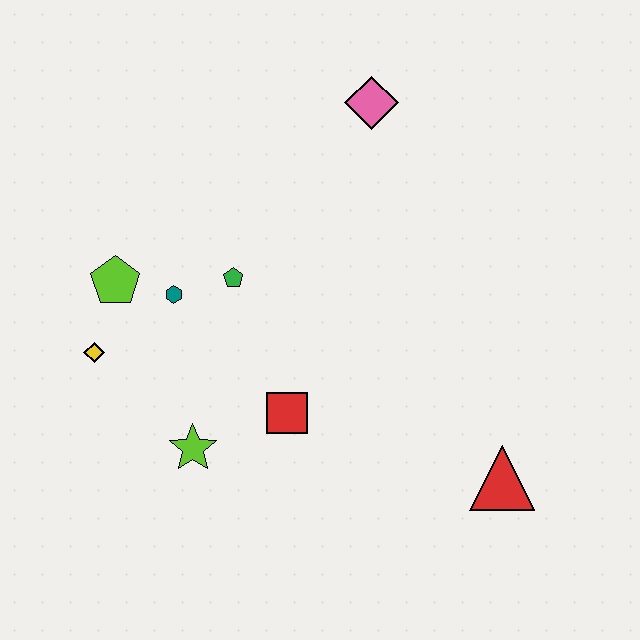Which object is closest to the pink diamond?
The green pentagon is closest to the pink diamond.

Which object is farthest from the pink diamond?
The red triangle is farthest from the pink diamond.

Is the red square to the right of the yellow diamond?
Yes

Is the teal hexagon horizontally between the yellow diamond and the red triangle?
Yes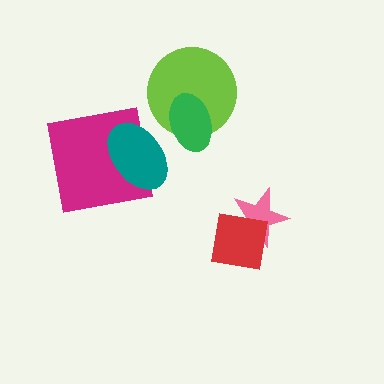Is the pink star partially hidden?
Yes, it is partially covered by another shape.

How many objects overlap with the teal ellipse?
1 object overlaps with the teal ellipse.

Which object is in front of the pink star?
The red square is in front of the pink star.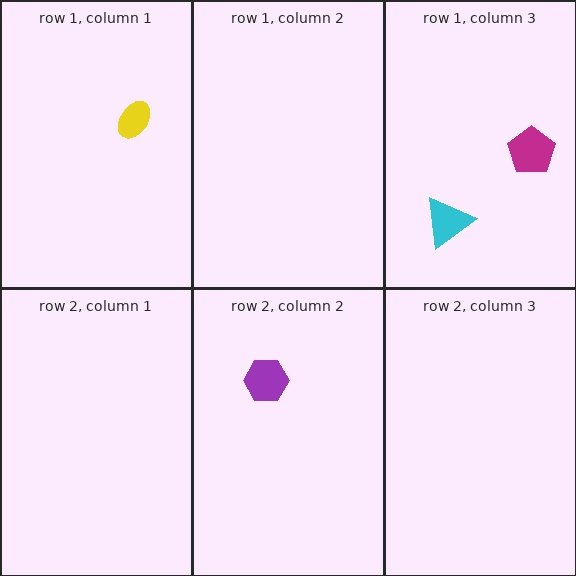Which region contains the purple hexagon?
The row 2, column 2 region.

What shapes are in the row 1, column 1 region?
The yellow ellipse.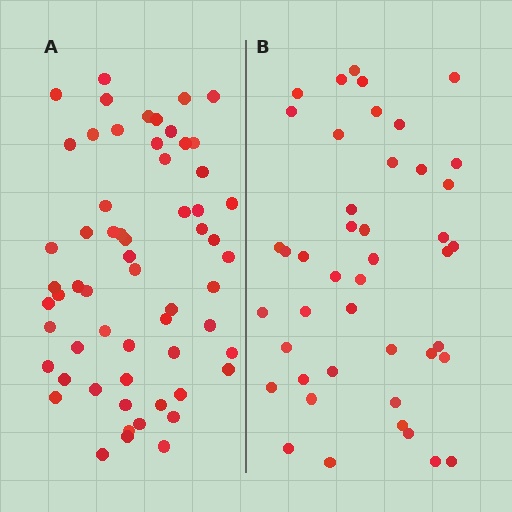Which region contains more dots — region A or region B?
Region A (the left region) has more dots.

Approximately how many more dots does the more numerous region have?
Region A has approximately 15 more dots than region B.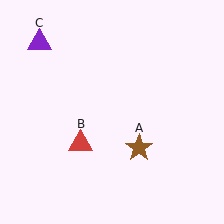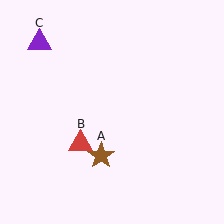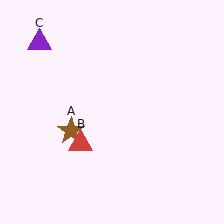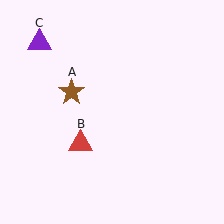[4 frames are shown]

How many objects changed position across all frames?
1 object changed position: brown star (object A).